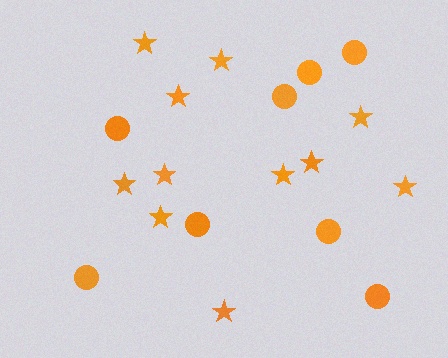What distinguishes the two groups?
There are 2 groups: one group of circles (8) and one group of stars (11).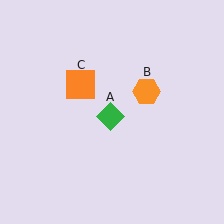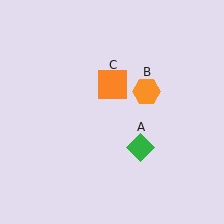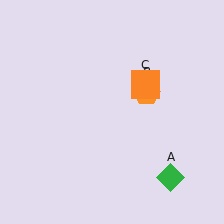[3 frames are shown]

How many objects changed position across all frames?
2 objects changed position: green diamond (object A), orange square (object C).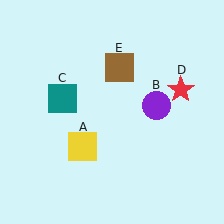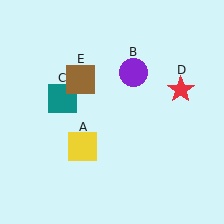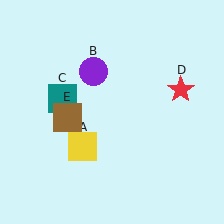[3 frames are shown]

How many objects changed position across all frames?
2 objects changed position: purple circle (object B), brown square (object E).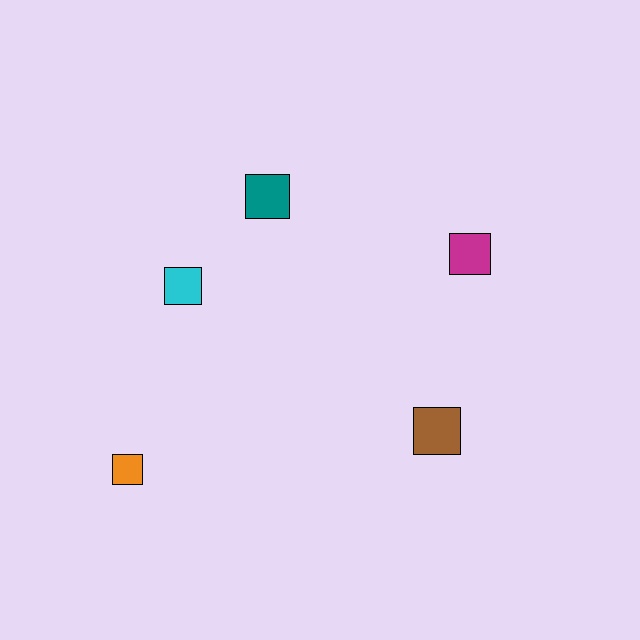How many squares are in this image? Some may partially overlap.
There are 5 squares.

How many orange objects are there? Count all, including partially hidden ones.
There is 1 orange object.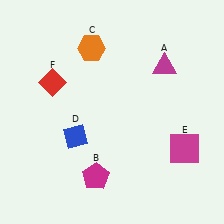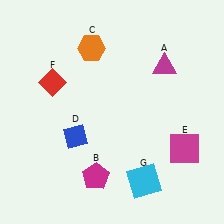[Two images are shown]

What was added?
A cyan square (G) was added in Image 2.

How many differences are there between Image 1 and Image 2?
There is 1 difference between the two images.